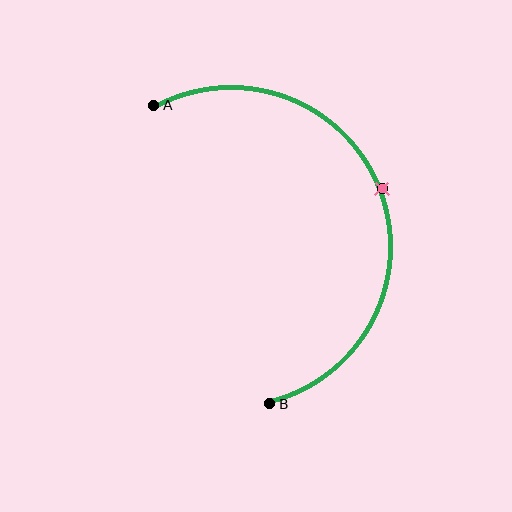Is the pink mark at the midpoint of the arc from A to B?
Yes. The pink mark lies on the arc at equal arc-length from both A and B — it is the arc midpoint.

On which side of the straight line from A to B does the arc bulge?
The arc bulges to the right of the straight line connecting A and B.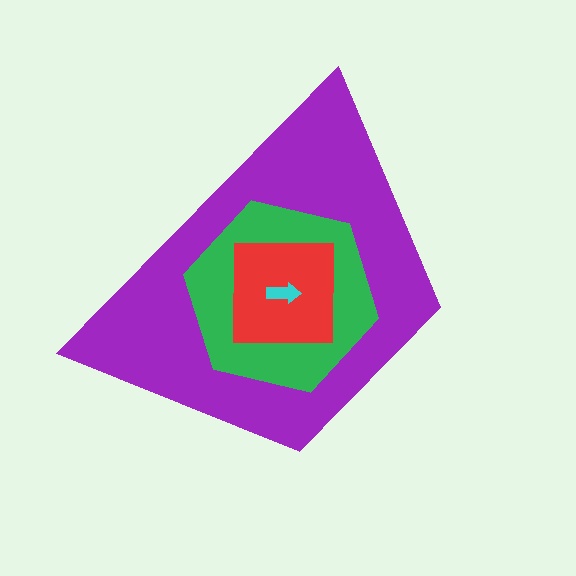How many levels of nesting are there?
4.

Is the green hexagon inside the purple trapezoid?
Yes.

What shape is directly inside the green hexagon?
The red square.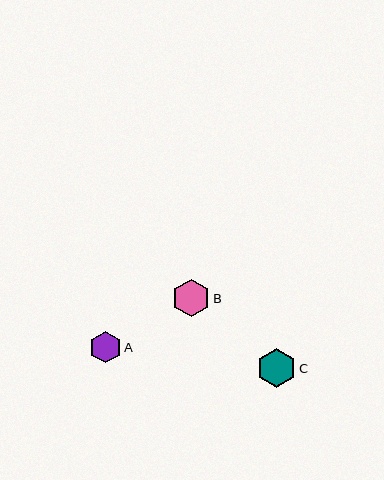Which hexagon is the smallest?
Hexagon A is the smallest with a size of approximately 32 pixels.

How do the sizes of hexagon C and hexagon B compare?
Hexagon C and hexagon B are approximately the same size.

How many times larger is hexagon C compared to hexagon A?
Hexagon C is approximately 1.2 times the size of hexagon A.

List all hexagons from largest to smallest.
From largest to smallest: C, B, A.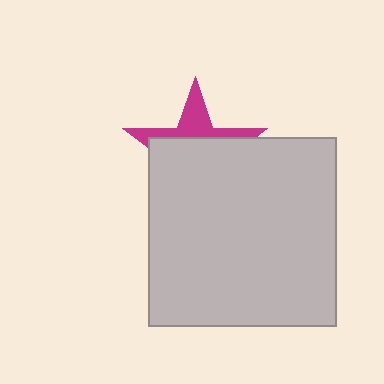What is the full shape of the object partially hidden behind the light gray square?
The partially hidden object is a magenta star.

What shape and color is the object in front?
The object in front is a light gray square.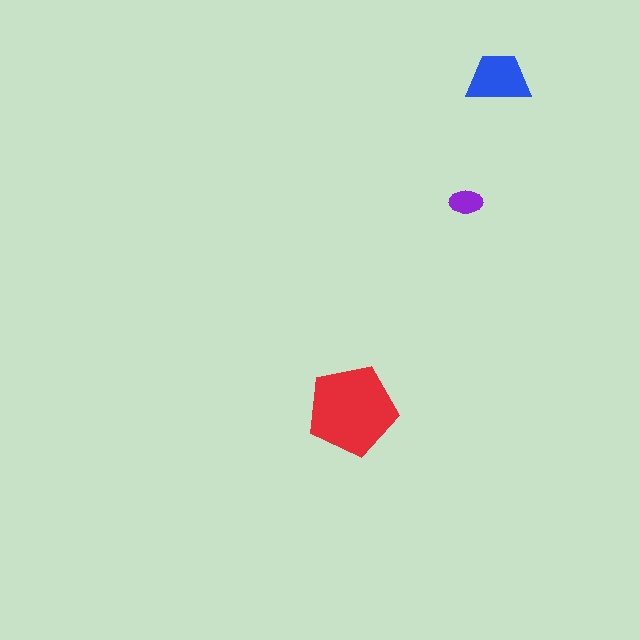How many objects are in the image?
There are 3 objects in the image.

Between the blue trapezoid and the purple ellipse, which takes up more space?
The blue trapezoid.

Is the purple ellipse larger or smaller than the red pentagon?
Smaller.